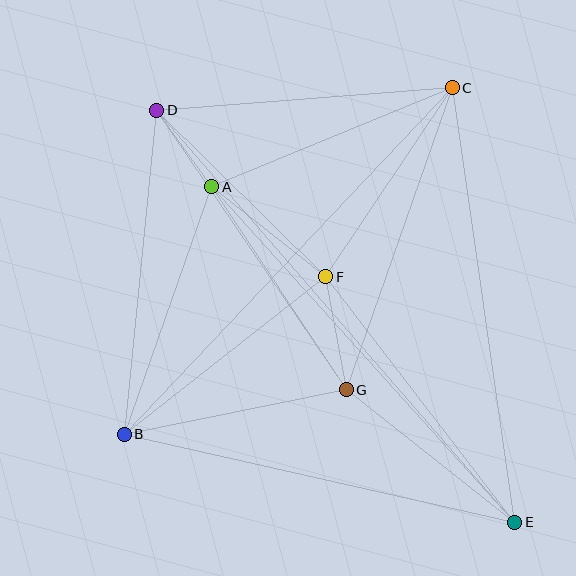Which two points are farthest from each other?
Points D and E are farthest from each other.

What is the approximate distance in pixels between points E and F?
The distance between E and F is approximately 310 pixels.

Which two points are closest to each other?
Points A and D are closest to each other.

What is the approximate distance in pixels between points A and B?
The distance between A and B is approximately 262 pixels.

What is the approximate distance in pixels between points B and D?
The distance between B and D is approximately 326 pixels.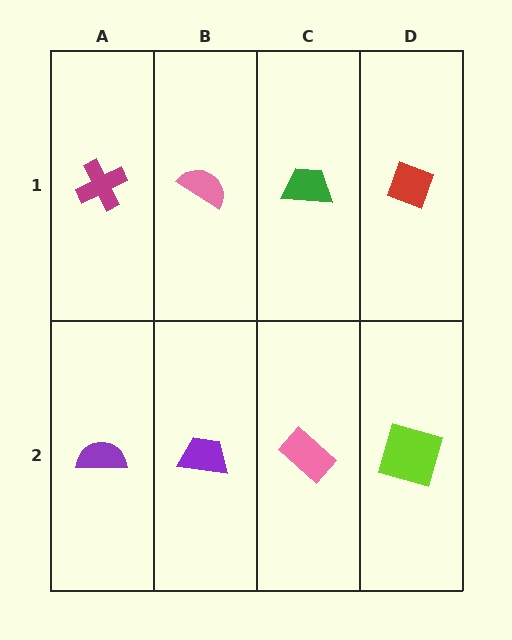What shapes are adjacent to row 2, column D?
A red diamond (row 1, column D), a pink rectangle (row 2, column C).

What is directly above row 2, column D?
A red diamond.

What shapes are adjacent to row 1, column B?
A purple trapezoid (row 2, column B), a magenta cross (row 1, column A), a green trapezoid (row 1, column C).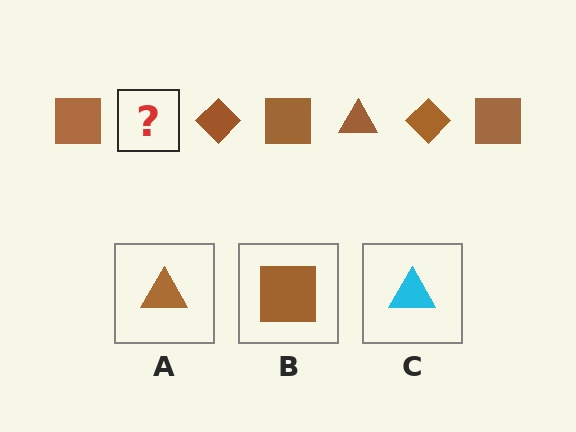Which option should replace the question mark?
Option A.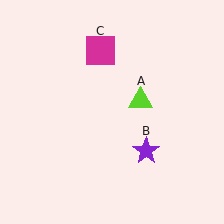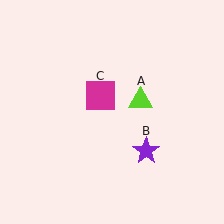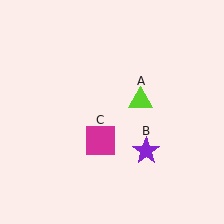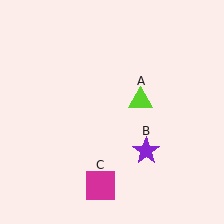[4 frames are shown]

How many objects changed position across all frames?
1 object changed position: magenta square (object C).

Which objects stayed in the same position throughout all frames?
Lime triangle (object A) and purple star (object B) remained stationary.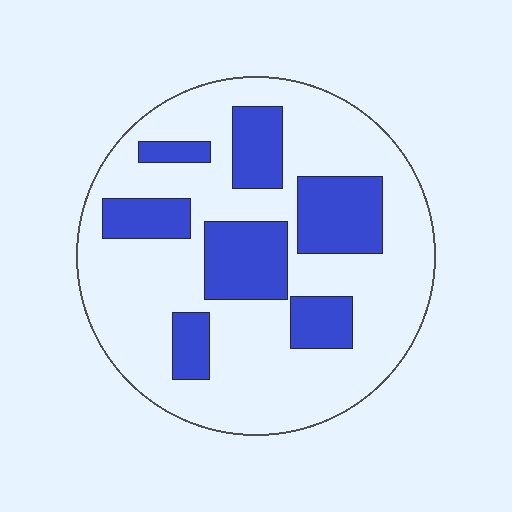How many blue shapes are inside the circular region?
7.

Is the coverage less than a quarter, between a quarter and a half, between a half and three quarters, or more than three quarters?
Between a quarter and a half.